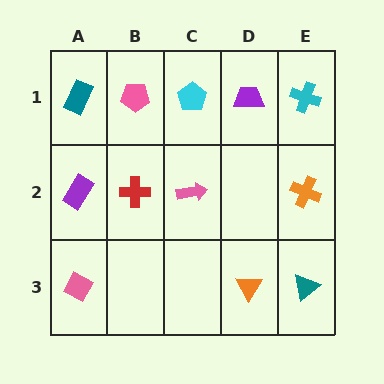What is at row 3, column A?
A pink diamond.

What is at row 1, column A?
A teal rectangle.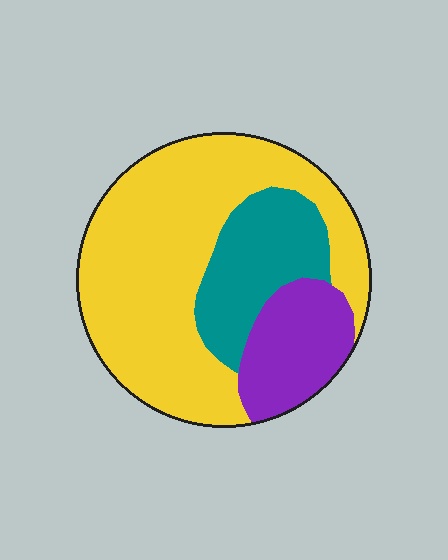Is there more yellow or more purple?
Yellow.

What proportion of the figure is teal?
Teal covers 20% of the figure.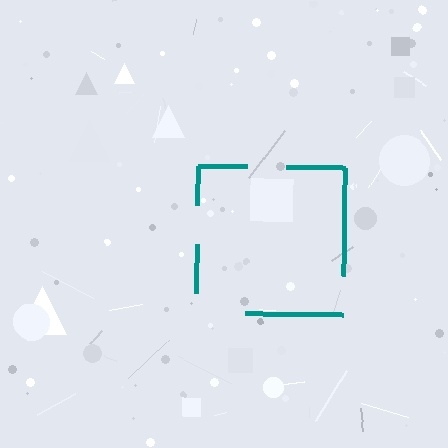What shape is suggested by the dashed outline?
The dashed outline suggests a square.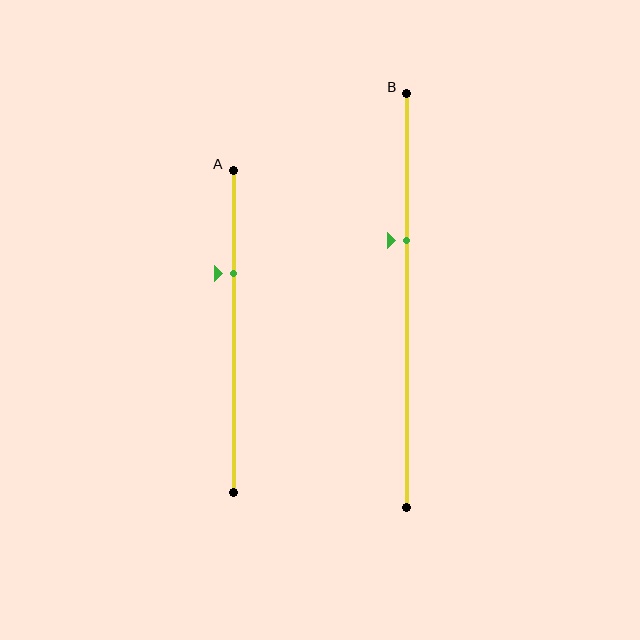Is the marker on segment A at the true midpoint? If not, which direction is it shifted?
No, the marker on segment A is shifted upward by about 18% of the segment length.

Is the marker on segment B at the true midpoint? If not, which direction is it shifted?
No, the marker on segment B is shifted upward by about 15% of the segment length.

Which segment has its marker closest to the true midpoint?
Segment B has its marker closest to the true midpoint.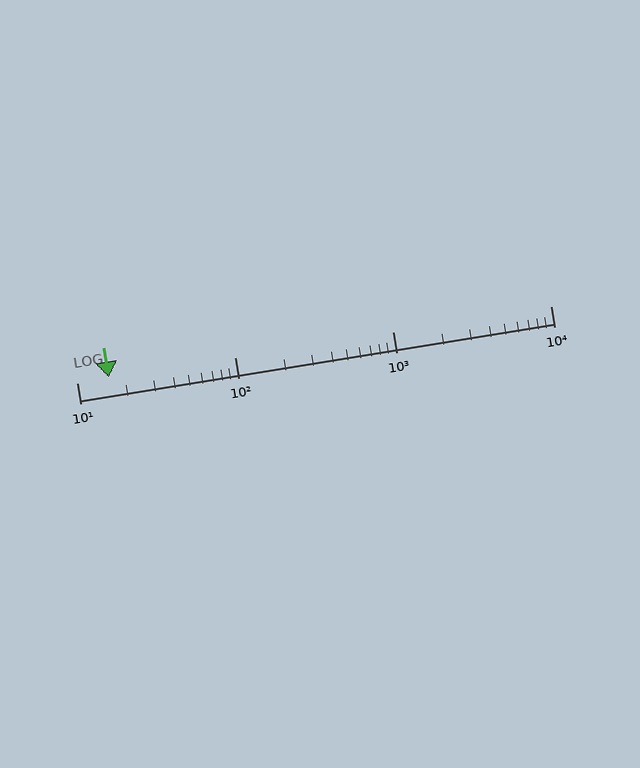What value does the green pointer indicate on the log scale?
The pointer indicates approximately 16.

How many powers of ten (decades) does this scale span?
The scale spans 3 decades, from 10 to 10000.